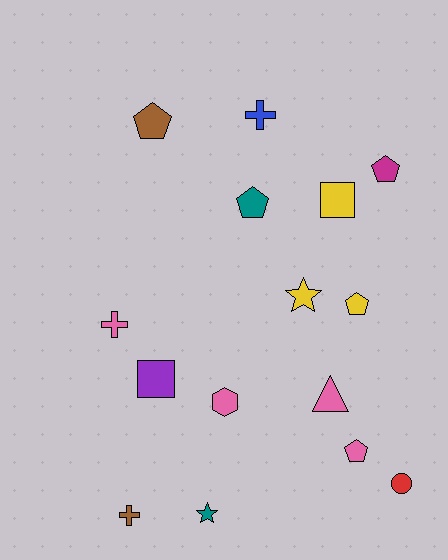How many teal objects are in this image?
There are 2 teal objects.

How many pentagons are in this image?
There are 5 pentagons.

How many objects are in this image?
There are 15 objects.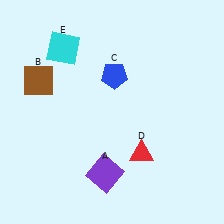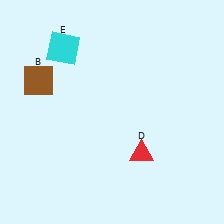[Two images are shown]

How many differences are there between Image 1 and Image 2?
There are 2 differences between the two images.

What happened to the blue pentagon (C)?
The blue pentagon (C) was removed in Image 2. It was in the top-right area of Image 1.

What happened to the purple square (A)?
The purple square (A) was removed in Image 2. It was in the bottom-left area of Image 1.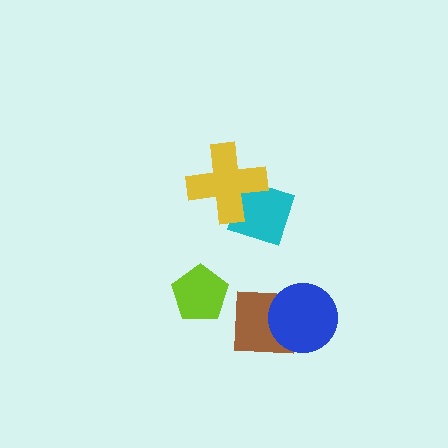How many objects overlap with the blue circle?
1 object overlaps with the blue circle.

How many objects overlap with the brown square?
1 object overlaps with the brown square.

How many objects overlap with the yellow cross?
1 object overlaps with the yellow cross.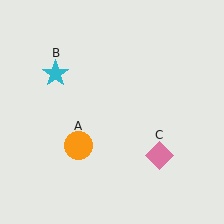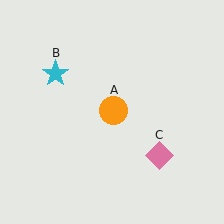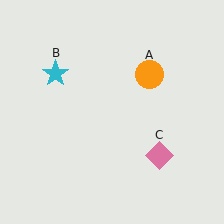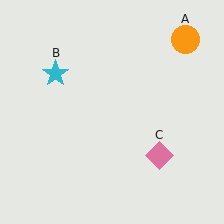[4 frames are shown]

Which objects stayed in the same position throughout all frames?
Cyan star (object B) and pink diamond (object C) remained stationary.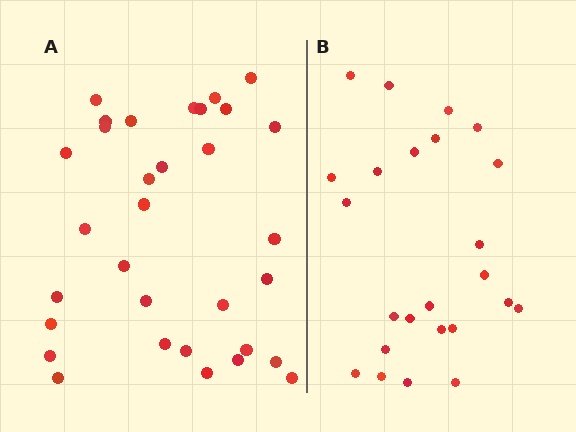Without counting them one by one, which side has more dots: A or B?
Region A (the left region) has more dots.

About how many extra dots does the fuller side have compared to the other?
Region A has roughly 8 or so more dots than region B.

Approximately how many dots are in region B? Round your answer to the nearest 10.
About 20 dots. (The exact count is 24, which rounds to 20.)